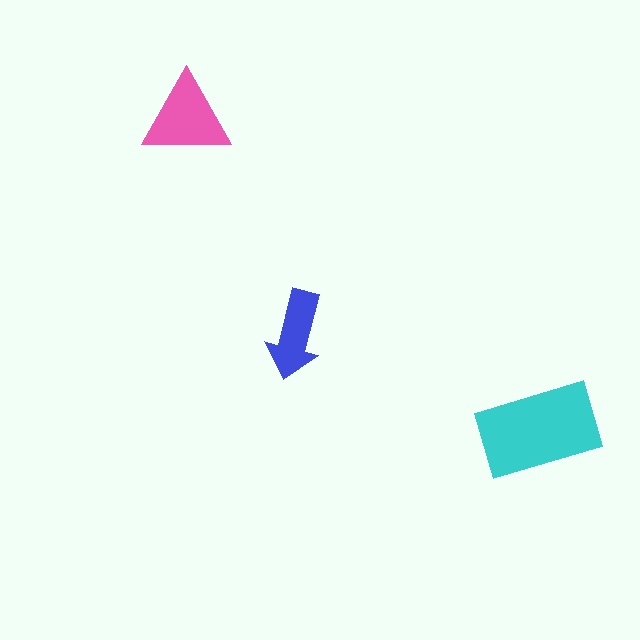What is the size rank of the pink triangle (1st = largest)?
2nd.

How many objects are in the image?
There are 3 objects in the image.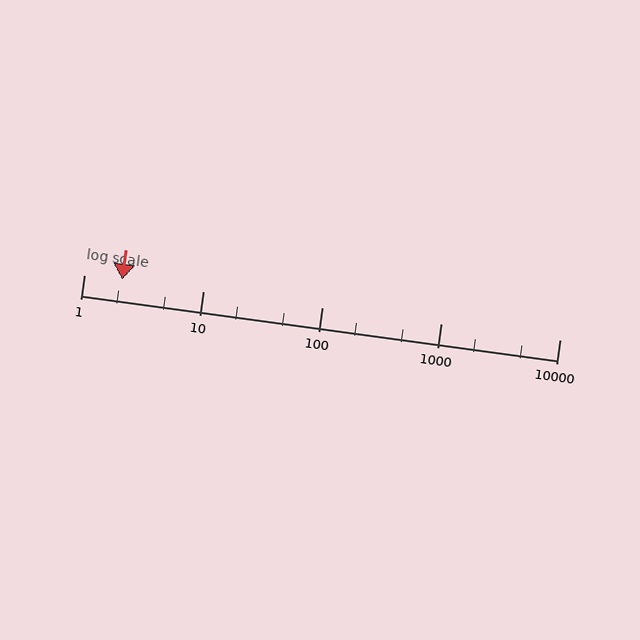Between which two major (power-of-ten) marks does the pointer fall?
The pointer is between 1 and 10.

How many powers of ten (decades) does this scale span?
The scale spans 4 decades, from 1 to 10000.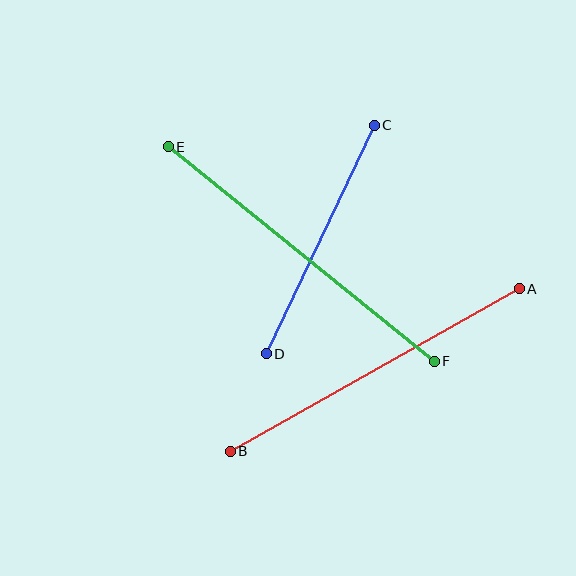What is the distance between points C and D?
The distance is approximately 253 pixels.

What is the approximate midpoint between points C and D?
The midpoint is at approximately (320, 239) pixels.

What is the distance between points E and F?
The distance is approximately 342 pixels.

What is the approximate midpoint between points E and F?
The midpoint is at approximately (301, 254) pixels.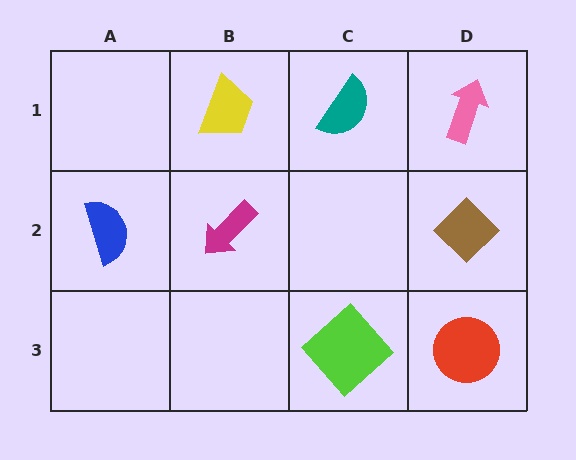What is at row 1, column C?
A teal semicircle.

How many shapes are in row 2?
3 shapes.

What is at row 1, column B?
A yellow trapezoid.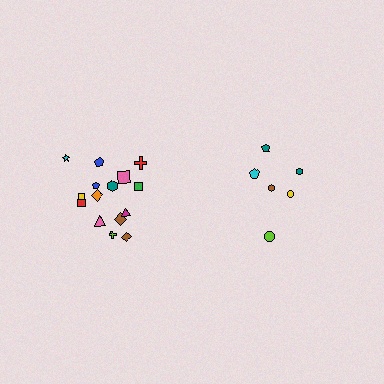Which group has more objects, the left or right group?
The left group.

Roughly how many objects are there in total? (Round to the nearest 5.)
Roughly 20 objects in total.